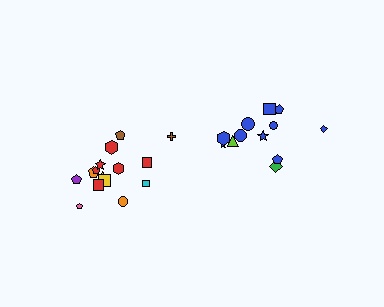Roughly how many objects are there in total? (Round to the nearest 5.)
Roughly 25 objects in total.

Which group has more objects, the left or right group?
The left group.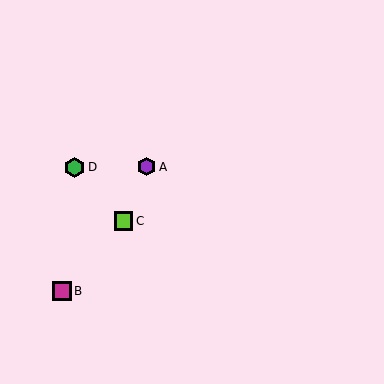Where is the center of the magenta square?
The center of the magenta square is at (62, 291).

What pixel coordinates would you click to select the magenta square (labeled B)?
Click at (62, 291) to select the magenta square B.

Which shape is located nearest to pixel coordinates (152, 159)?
The purple hexagon (labeled A) at (146, 167) is nearest to that location.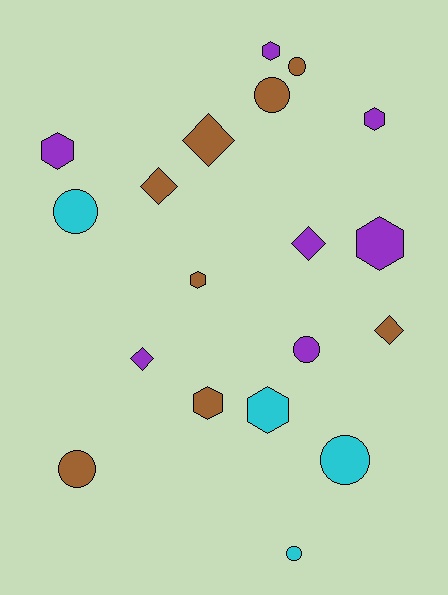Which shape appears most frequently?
Circle, with 7 objects.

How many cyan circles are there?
There are 3 cyan circles.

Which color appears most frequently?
Brown, with 8 objects.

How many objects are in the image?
There are 19 objects.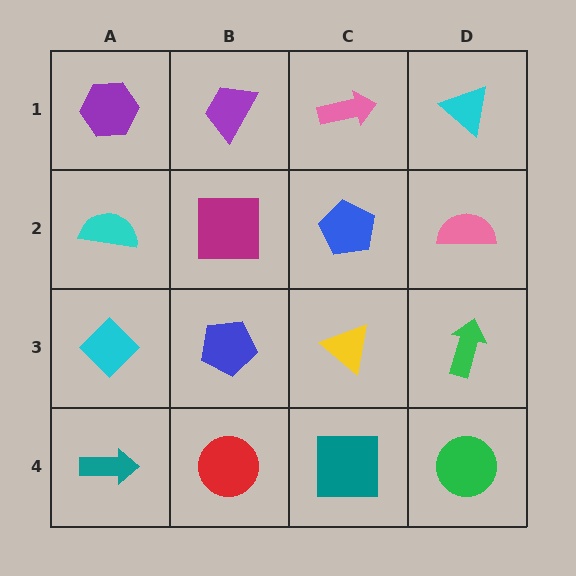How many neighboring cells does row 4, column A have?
2.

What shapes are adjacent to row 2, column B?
A purple trapezoid (row 1, column B), a blue pentagon (row 3, column B), a cyan semicircle (row 2, column A), a blue pentagon (row 2, column C).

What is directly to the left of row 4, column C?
A red circle.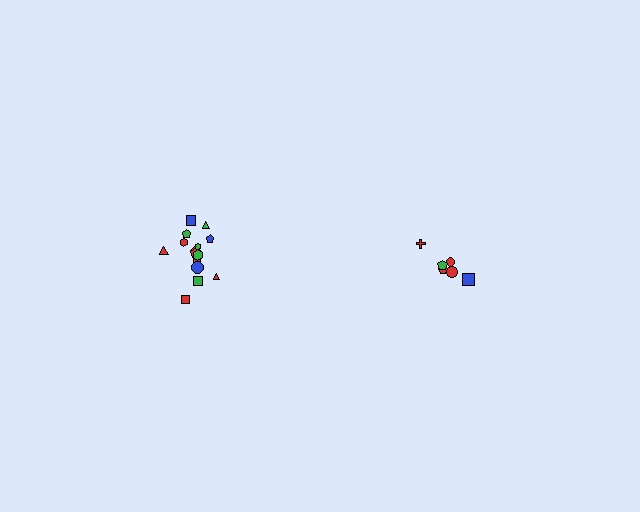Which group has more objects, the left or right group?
The left group.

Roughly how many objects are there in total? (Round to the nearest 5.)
Roughly 20 objects in total.